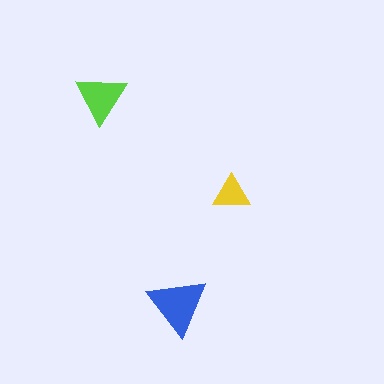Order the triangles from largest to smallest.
the blue one, the lime one, the yellow one.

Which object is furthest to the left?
The lime triangle is leftmost.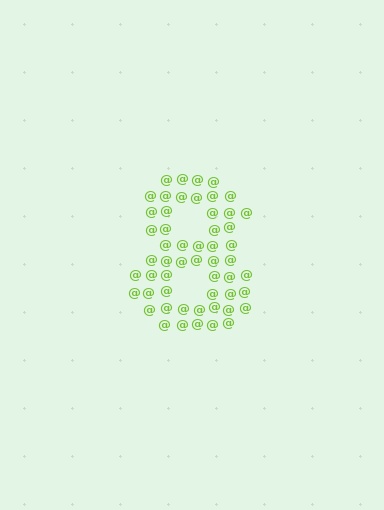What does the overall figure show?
The overall figure shows the digit 8.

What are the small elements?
The small elements are at signs.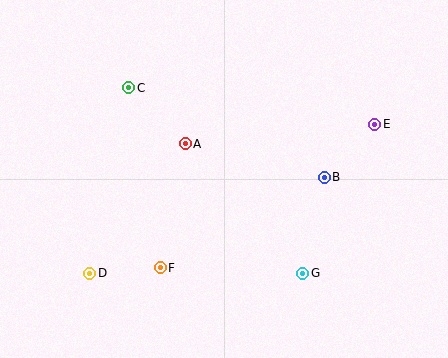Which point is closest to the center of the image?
Point A at (185, 144) is closest to the center.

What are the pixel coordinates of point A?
Point A is at (185, 144).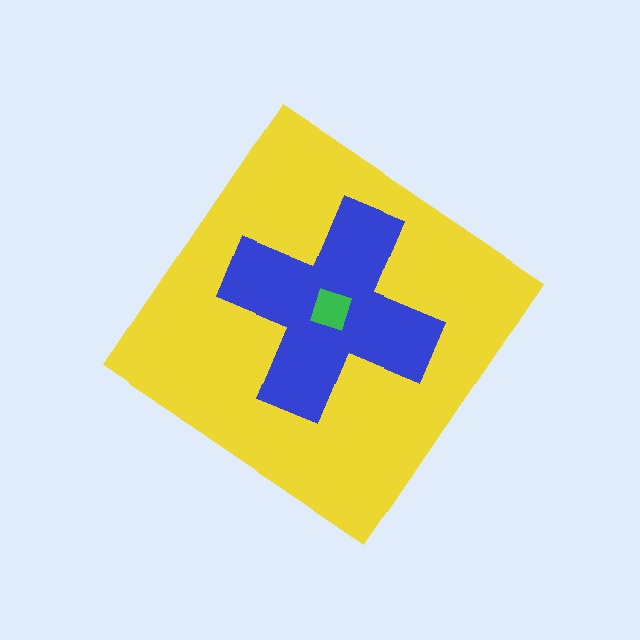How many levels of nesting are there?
3.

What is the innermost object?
The green square.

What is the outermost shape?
The yellow diamond.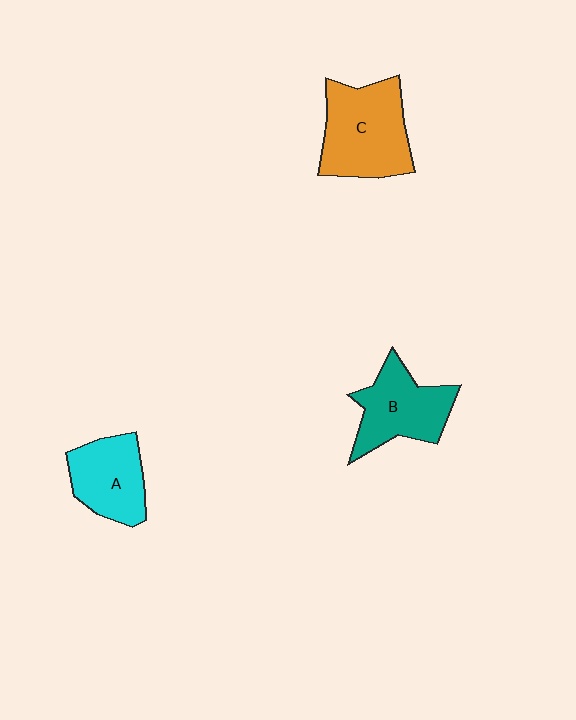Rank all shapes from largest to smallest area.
From largest to smallest: C (orange), B (teal), A (cyan).